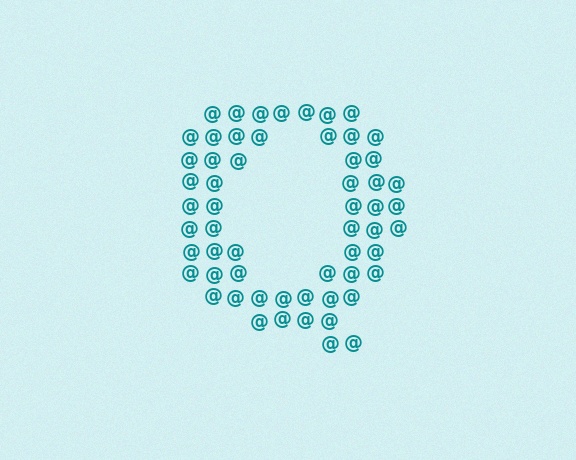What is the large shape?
The large shape is the letter Q.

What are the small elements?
The small elements are at signs.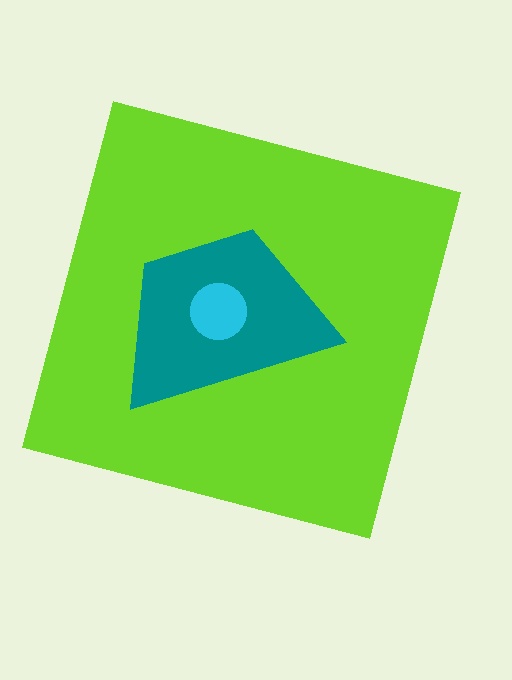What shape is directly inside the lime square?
The teal trapezoid.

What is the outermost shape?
The lime square.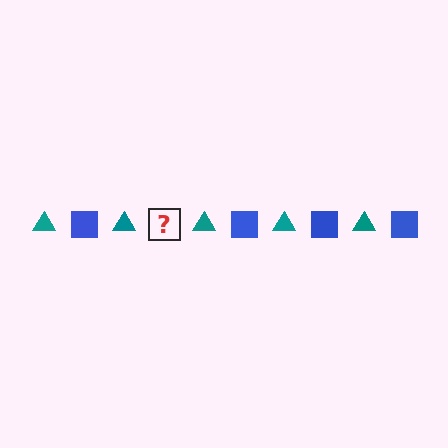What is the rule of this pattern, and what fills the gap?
The rule is that the pattern alternates between teal triangle and blue square. The gap should be filled with a blue square.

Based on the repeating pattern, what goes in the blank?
The blank should be a blue square.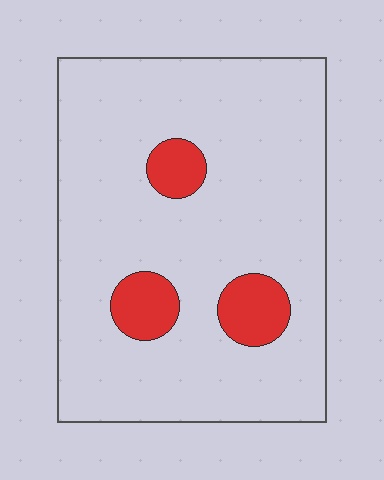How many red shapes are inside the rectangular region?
3.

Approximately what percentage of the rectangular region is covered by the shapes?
Approximately 10%.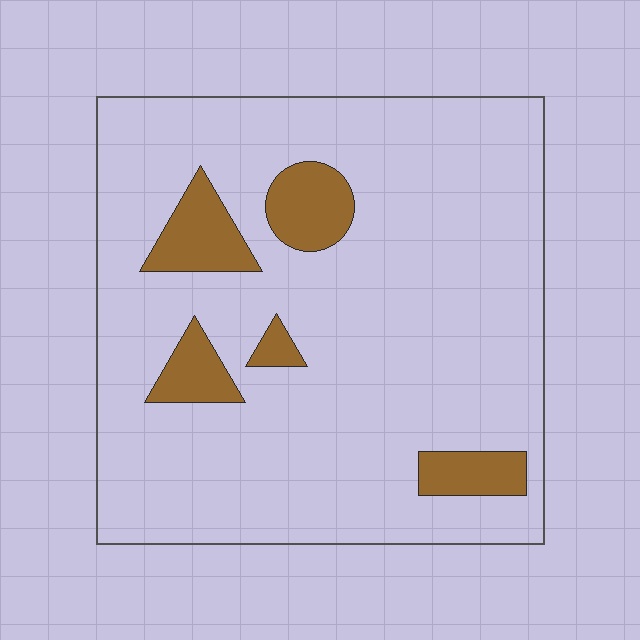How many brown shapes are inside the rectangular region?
5.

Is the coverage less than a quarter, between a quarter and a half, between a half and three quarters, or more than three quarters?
Less than a quarter.